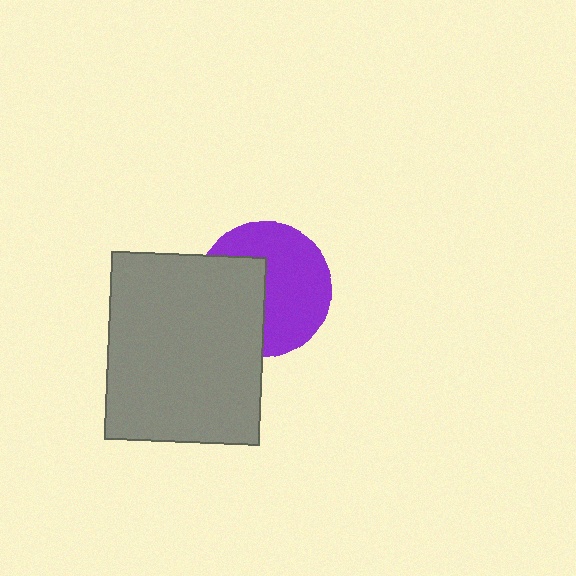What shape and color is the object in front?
The object in front is a gray rectangle.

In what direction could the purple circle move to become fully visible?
The purple circle could move right. That would shift it out from behind the gray rectangle entirely.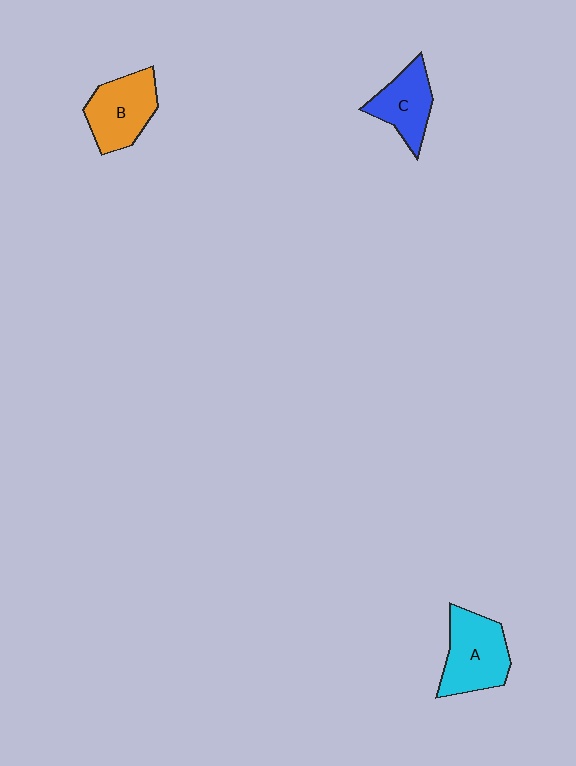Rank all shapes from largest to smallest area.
From largest to smallest: A (cyan), B (orange), C (blue).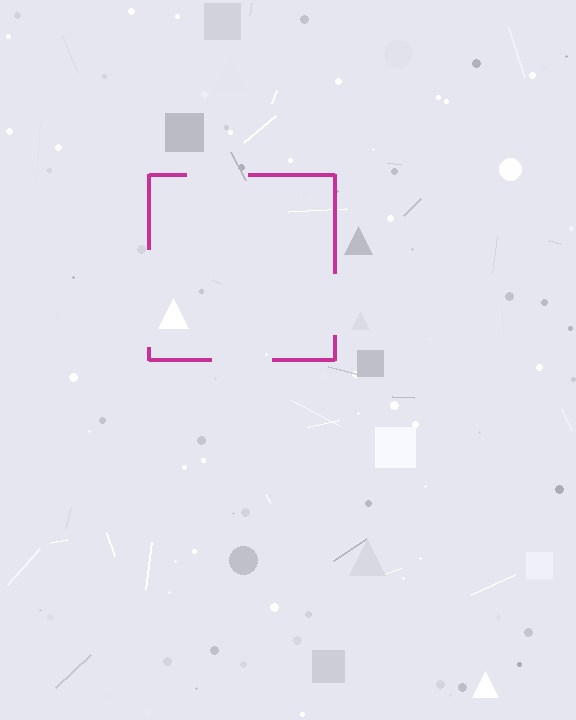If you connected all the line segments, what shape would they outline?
They would outline a square.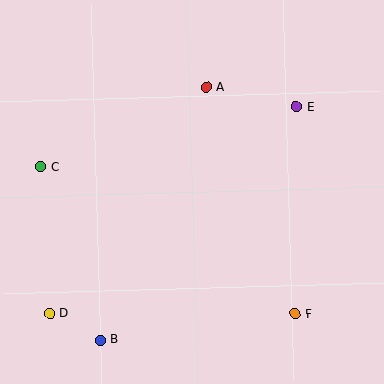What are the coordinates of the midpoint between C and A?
The midpoint between C and A is at (124, 127).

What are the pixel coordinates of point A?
Point A is at (206, 87).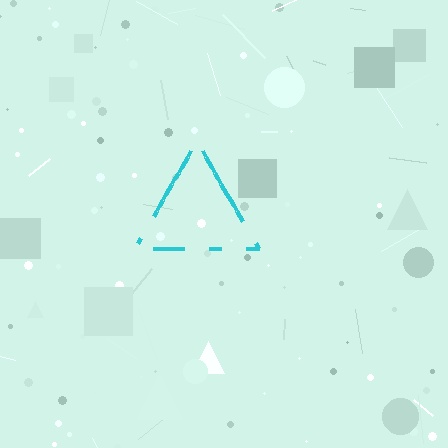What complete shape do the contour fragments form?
The contour fragments form a triangle.